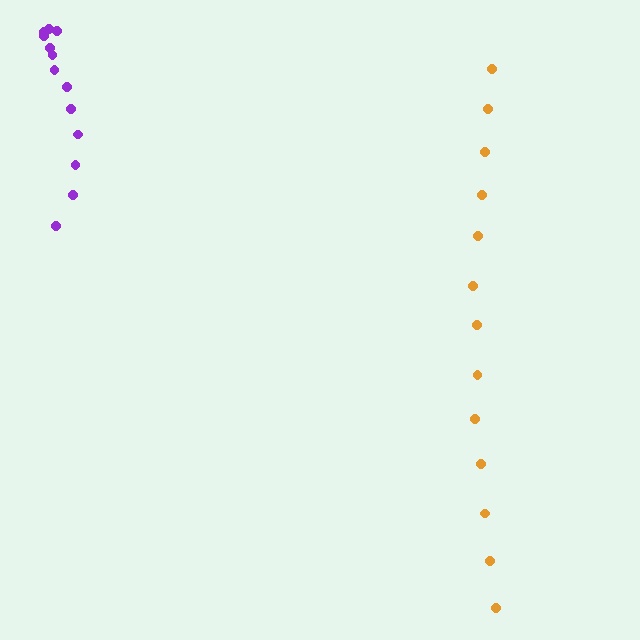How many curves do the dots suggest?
There are 2 distinct paths.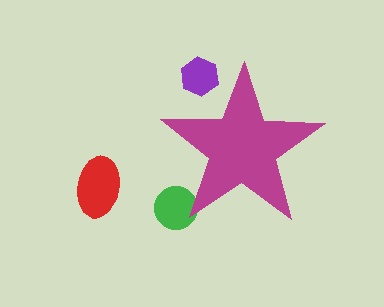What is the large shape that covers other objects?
A magenta star.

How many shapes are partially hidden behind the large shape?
2 shapes are partially hidden.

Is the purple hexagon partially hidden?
Yes, the purple hexagon is partially hidden behind the magenta star.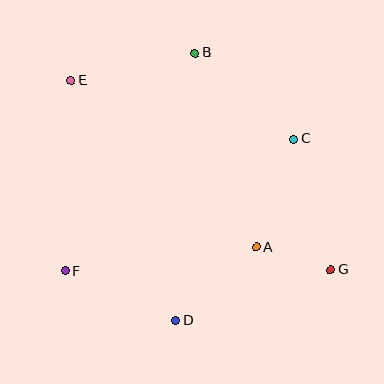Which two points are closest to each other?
Points A and G are closest to each other.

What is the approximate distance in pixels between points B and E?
The distance between B and E is approximately 127 pixels.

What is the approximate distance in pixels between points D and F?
The distance between D and F is approximately 121 pixels.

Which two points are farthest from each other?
Points E and G are farthest from each other.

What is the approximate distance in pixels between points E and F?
The distance between E and F is approximately 190 pixels.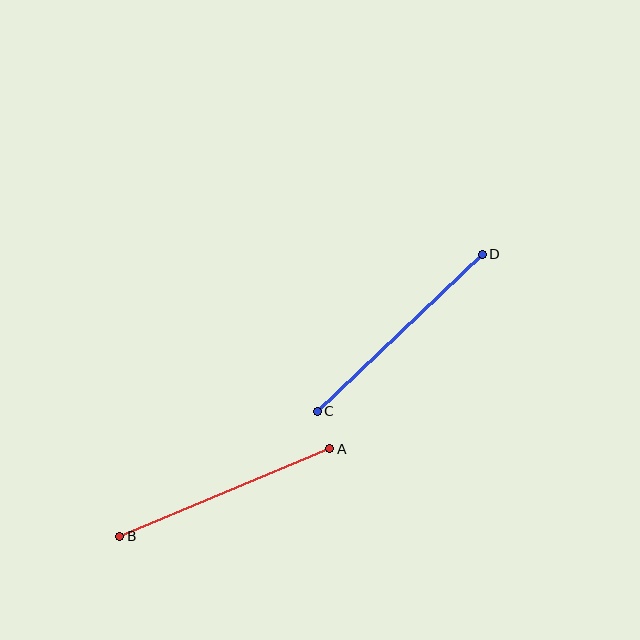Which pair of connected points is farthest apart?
Points C and D are farthest apart.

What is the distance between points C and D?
The distance is approximately 228 pixels.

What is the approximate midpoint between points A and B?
The midpoint is at approximately (225, 492) pixels.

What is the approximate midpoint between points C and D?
The midpoint is at approximately (400, 333) pixels.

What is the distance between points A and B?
The distance is approximately 228 pixels.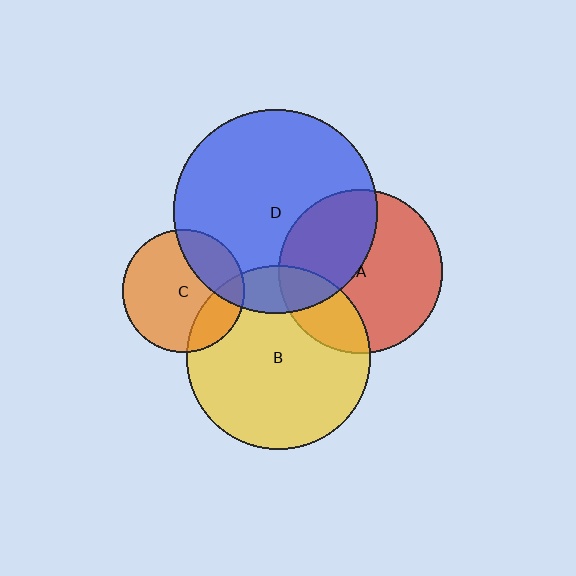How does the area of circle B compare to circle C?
Approximately 2.3 times.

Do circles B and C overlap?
Yes.